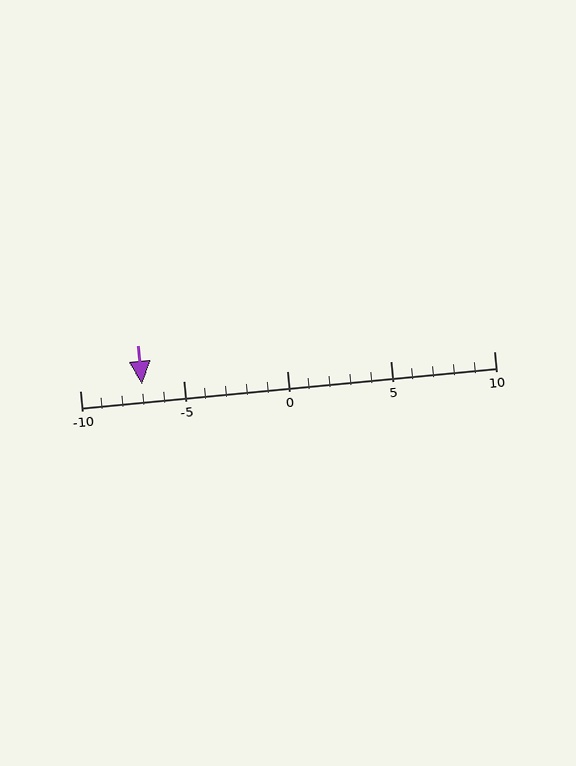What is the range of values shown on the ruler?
The ruler shows values from -10 to 10.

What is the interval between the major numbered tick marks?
The major tick marks are spaced 5 units apart.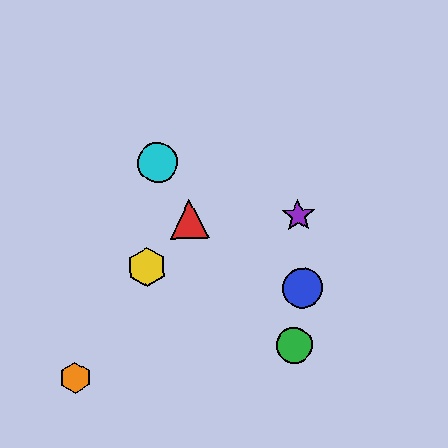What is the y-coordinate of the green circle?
The green circle is at y≈345.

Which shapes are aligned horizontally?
The red triangle, the purple star are aligned horizontally.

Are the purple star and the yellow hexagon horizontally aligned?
No, the purple star is at y≈215 and the yellow hexagon is at y≈267.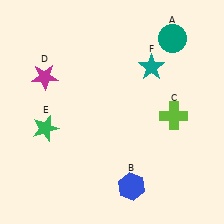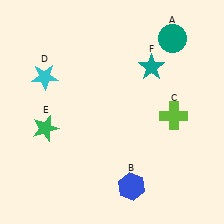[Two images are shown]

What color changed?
The star (D) changed from magenta in Image 1 to cyan in Image 2.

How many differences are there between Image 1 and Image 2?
There is 1 difference between the two images.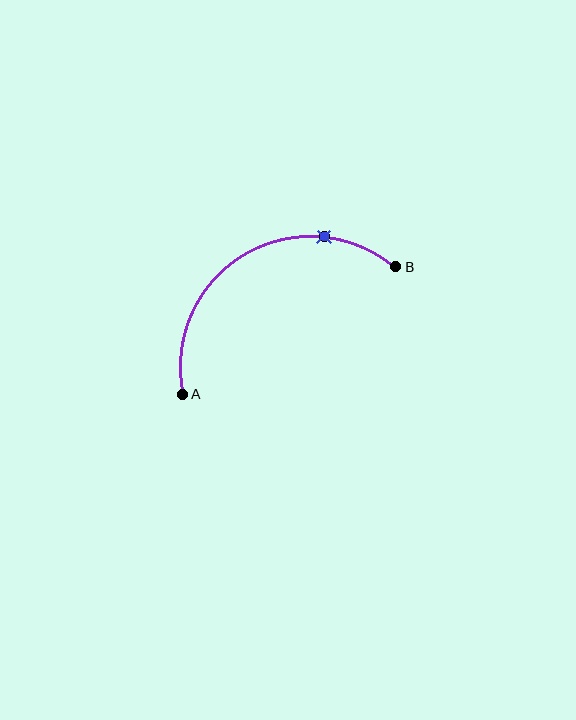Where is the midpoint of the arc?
The arc midpoint is the point on the curve farthest from the straight line joining A and B. It sits above that line.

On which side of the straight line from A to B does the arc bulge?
The arc bulges above the straight line connecting A and B.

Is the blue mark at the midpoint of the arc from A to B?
No. The blue mark lies on the arc but is closer to endpoint B. The arc midpoint would be at the point on the curve equidistant along the arc from both A and B.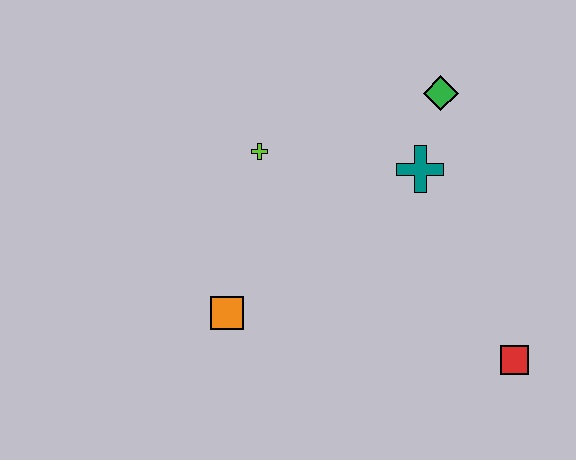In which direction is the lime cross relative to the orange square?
The lime cross is above the orange square.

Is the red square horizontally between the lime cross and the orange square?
No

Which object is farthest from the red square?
The lime cross is farthest from the red square.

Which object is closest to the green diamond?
The teal cross is closest to the green diamond.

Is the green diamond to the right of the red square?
No